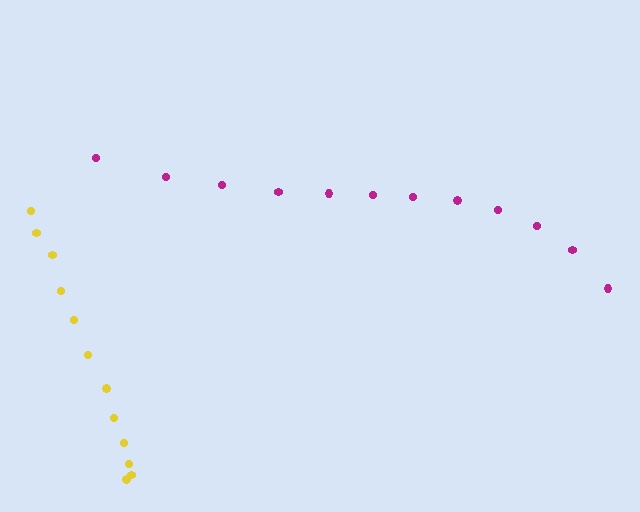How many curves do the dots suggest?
There are 2 distinct paths.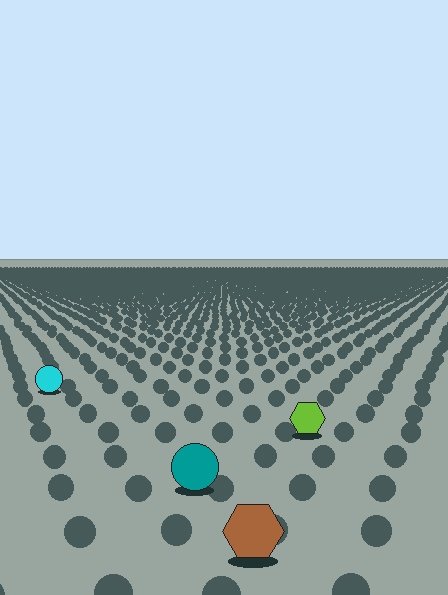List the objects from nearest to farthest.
From nearest to farthest: the brown hexagon, the teal circle, the lime hexagon, the cyan circle.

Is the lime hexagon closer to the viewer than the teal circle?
No. The teal circle is closer — you can tell from the texture gradient: the ground texture is coarser near it.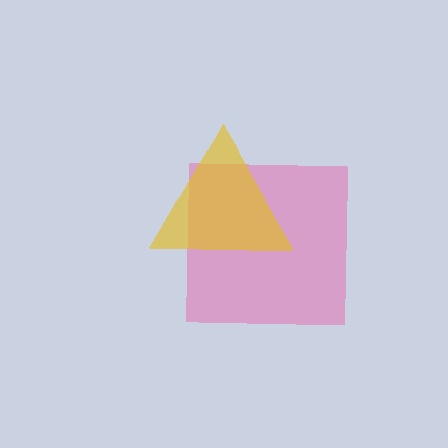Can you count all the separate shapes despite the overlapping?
Yes, there are 2 separate shapes.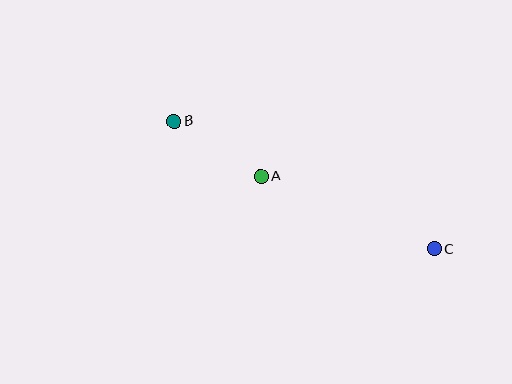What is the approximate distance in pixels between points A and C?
The distance between A and C is approximately 188 pixels.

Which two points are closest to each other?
Points A and B are closest to each other.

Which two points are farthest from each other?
Points B and C are farthest from each other.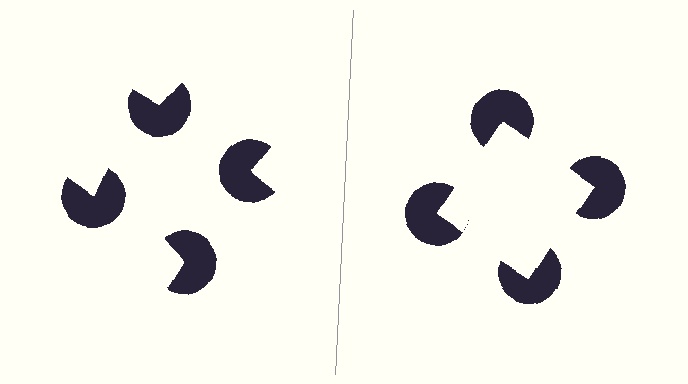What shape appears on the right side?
An illusory square.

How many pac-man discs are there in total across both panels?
8 — 4 on each side.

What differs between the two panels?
The pac-man discs are positioned identically on both sides; only the wedge orientations differ. On the right they align to a square; on the left they are misaligned.